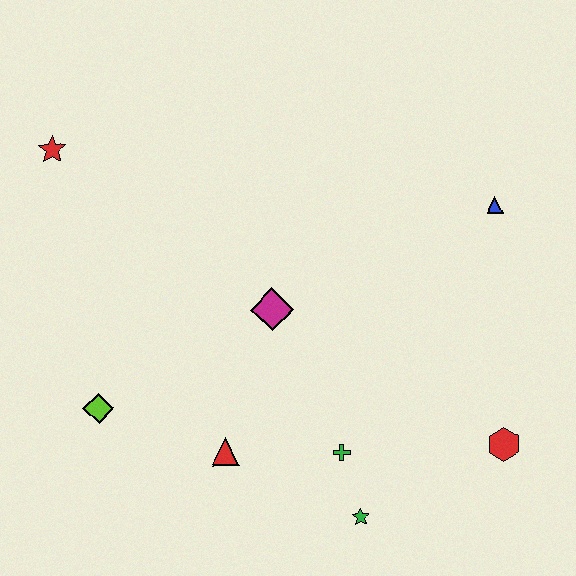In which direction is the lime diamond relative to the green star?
The lime diamond is to the left of the green star.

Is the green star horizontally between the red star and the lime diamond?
No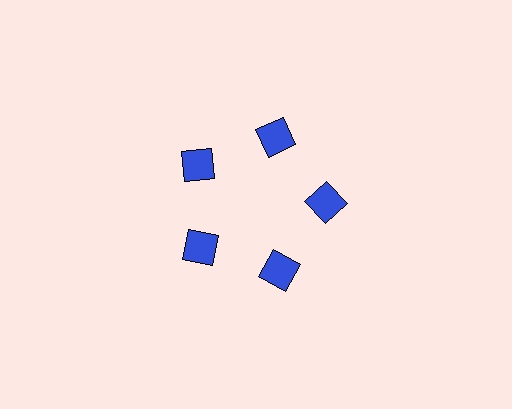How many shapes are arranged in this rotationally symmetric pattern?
There are 5 shapes, arranged in 5 groups of 1.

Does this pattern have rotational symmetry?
Yes, this pattern has 5-fold rotational symmetry. It looks the same after rotating 72 degrees around the center.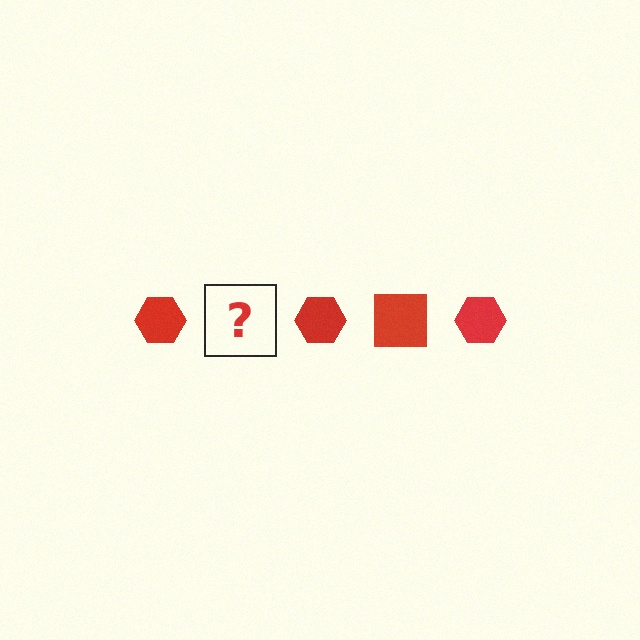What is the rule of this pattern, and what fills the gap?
The rule is that the pattern cycles through hexagon, square shapes in red. The gap should be filled with a red square.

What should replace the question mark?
The question mark should be replaced with a red square.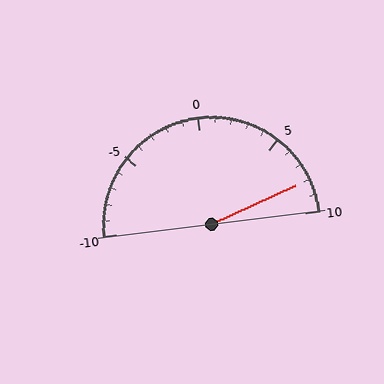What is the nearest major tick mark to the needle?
The nearest major tick mark is 10.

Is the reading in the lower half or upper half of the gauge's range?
The reading is in the upper half of the range (-10 to 10).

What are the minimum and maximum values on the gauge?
The gauge ranges from -10 to 10.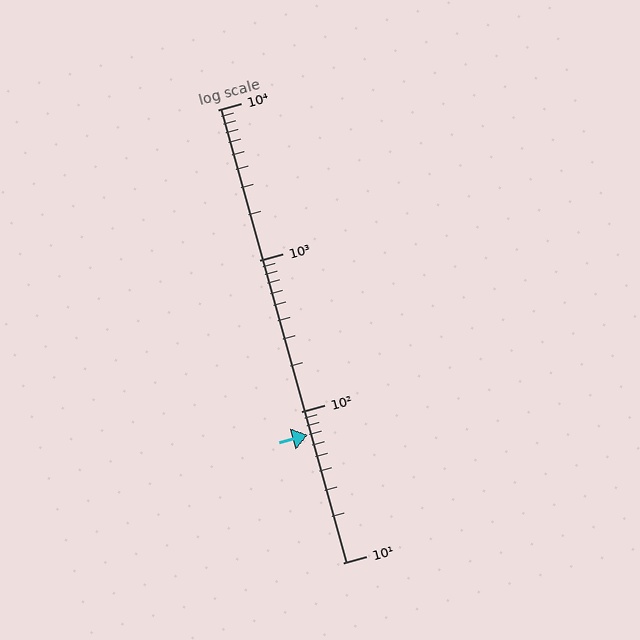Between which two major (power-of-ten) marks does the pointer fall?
The pointer is between 10 and 100.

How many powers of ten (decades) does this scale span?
The scale spans 3 decades, from 10 to 10000.